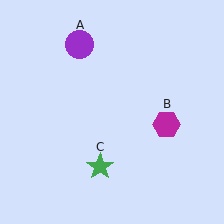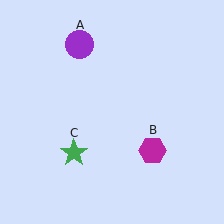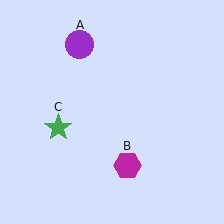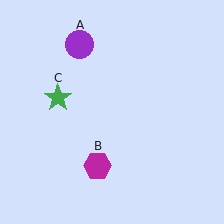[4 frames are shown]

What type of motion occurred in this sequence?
The magenta hexagon (object B), green star (object C) rotated clockwise around the center of the scene.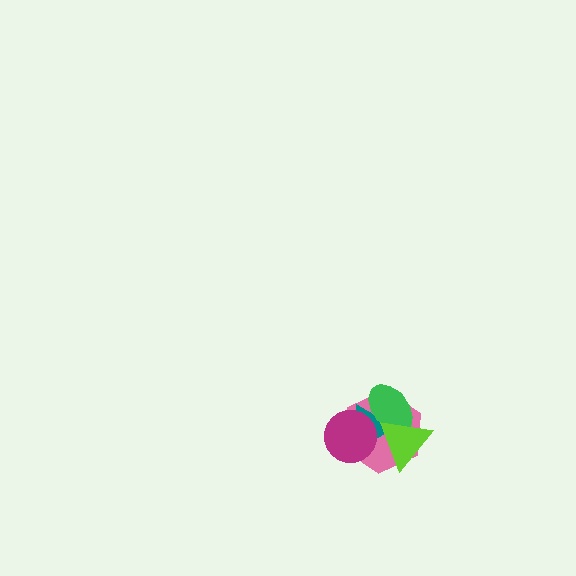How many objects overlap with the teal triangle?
4 objects overlap with the teal triangle.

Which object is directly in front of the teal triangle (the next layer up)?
The green ellipse is directly in front of the teal triangle.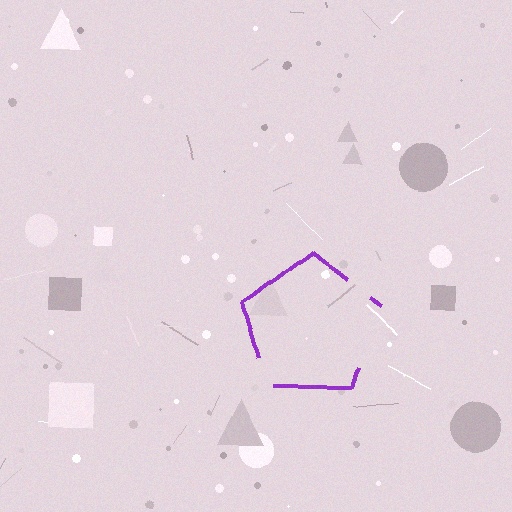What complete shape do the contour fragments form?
The contour fragments form a pentagon.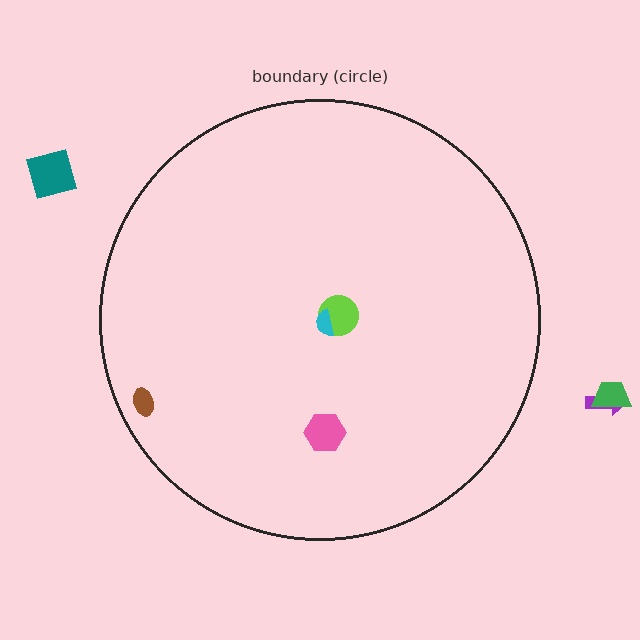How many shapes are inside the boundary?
4 inside, 3 outside.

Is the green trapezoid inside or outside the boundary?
Outside.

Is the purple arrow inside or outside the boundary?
Outside.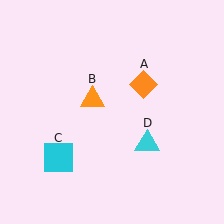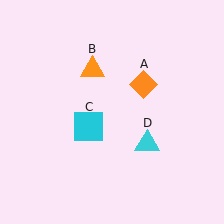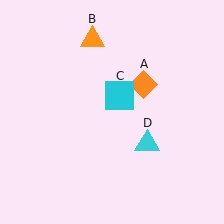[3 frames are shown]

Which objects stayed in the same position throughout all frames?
Orange diamond (object A) and cyan triangle (object D) remained stationary.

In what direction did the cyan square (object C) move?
The cyan square (object C) moved up and to the right.